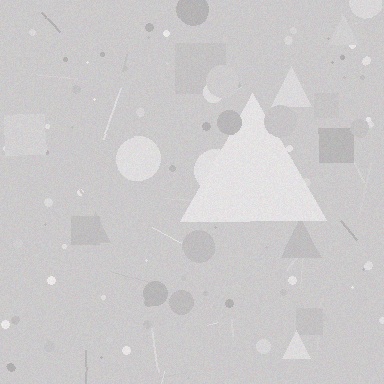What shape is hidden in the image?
A triangle is hidden in the image.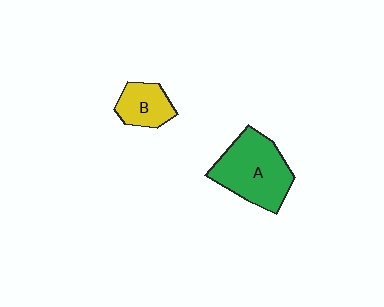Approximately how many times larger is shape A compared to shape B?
Approximately 2.0 times.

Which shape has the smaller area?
Shape B (yellow).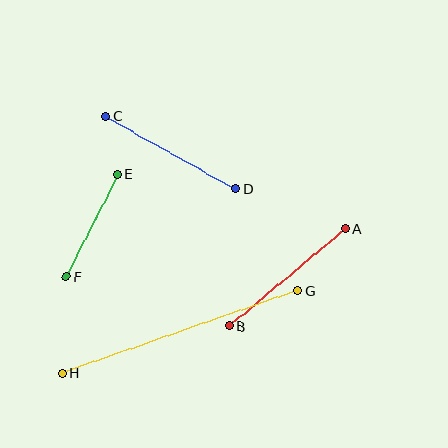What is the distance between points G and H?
The distance is approximately 250 pixels.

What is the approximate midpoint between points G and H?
The midpoint is at approximately (180, 332) pixels.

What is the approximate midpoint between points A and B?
The midpoint is at approximately (288, 277) pixels.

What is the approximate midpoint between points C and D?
The midpoint is at approximately (171, 152) pixels.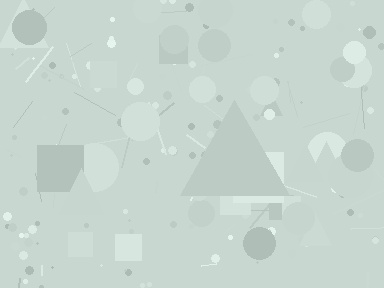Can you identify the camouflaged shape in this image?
The camouflaged shape is a triangle.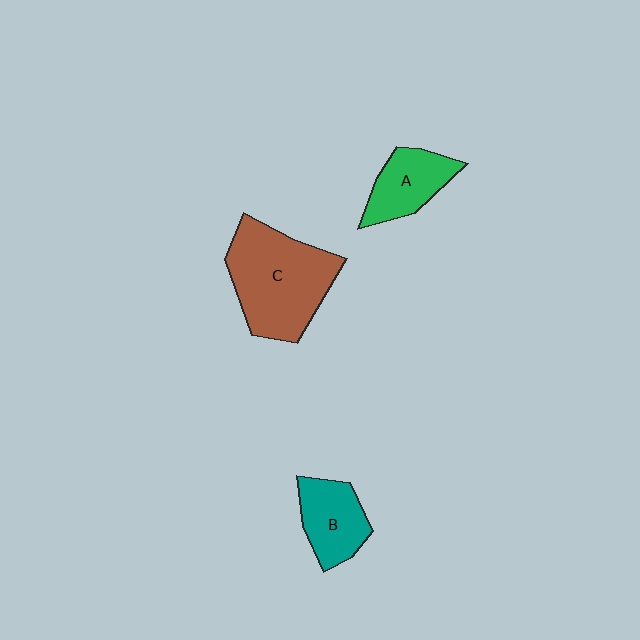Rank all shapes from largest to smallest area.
From largest to smallest: C (brown), B (teal), A (green).